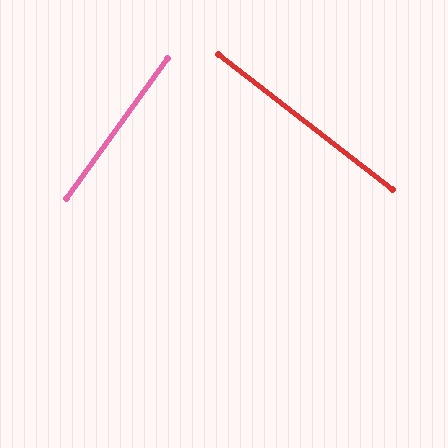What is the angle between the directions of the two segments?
Approximately 88 degrees.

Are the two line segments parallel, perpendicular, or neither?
Perpendicular — they meet at approximately 88°.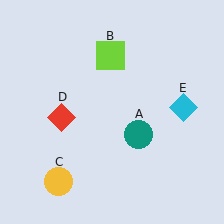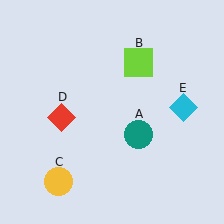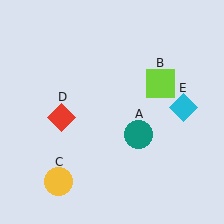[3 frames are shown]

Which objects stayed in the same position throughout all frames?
Teal circle (object A) and yellow circle (object C) and red diamond (object D) and cyan diamond (object E) remained stationary.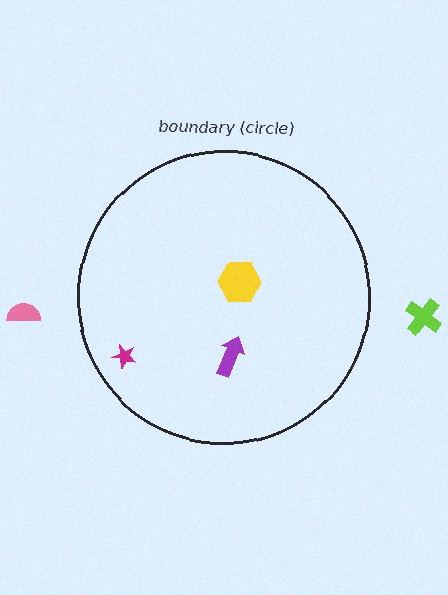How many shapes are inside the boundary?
3 inside, 2 outside.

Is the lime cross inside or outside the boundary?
Outside.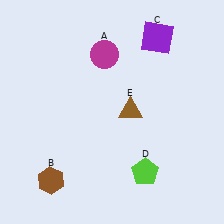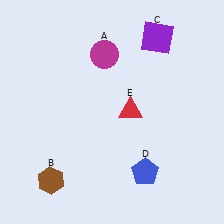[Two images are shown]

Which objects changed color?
D changed from lime to blue. E changed from brown to red.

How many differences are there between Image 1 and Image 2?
There are 2 differences between the two images.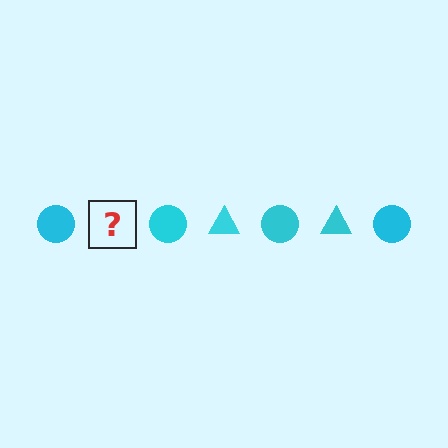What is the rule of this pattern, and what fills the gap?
The rule is that the pattern cycles through circle, triangle shapes in cyan. The gap should be filled with a cyan triangle.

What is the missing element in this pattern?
The missing element is a cyan triangle.